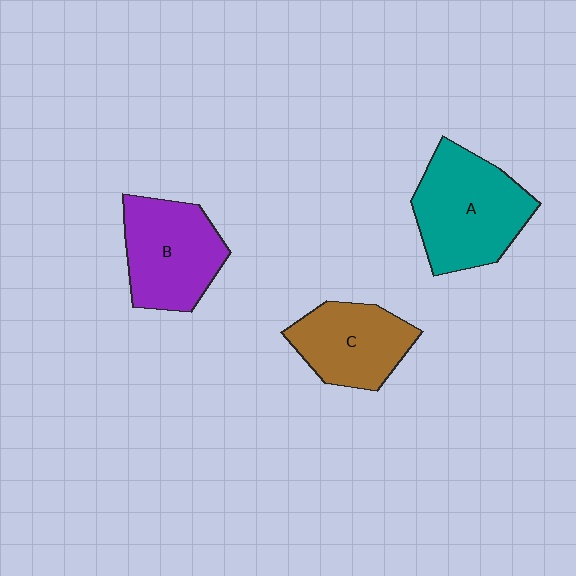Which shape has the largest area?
Shape A (teal).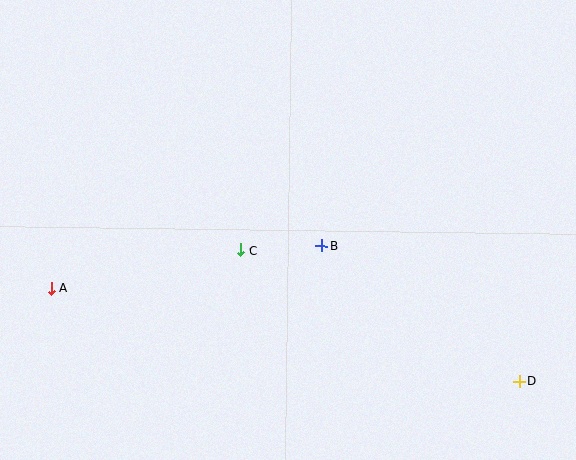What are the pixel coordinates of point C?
Point C is at (240, 250).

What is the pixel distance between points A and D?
The distance between A and D is 477 pixels.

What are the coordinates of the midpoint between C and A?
The midpoint between C and A is at (146, 269).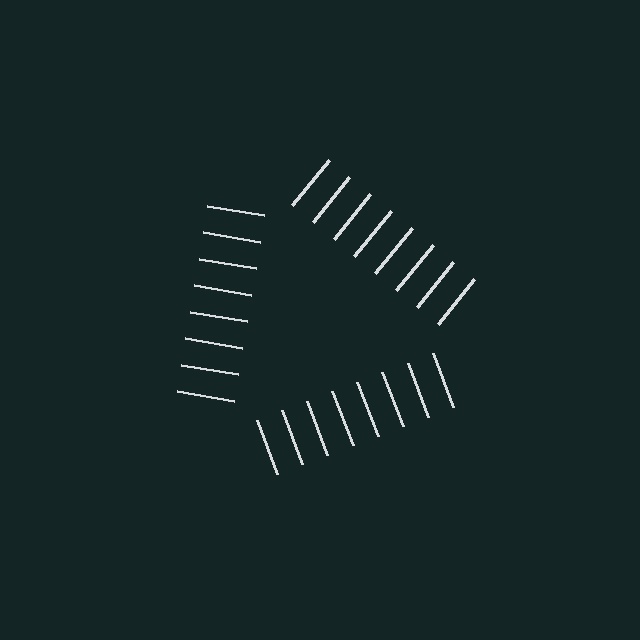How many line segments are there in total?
24 — 8 along each of the 3 edges.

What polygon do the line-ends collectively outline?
An illusory triangle — the line segments terminate on its edges but no continuous stroke is drawn.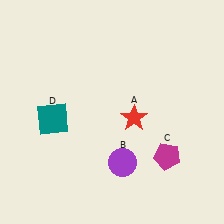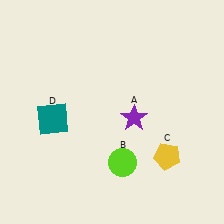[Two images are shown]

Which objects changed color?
A changed from red to purple. B changed from purple to lime. C changed from magenta to yellow.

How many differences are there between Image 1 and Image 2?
There are 3 differences between the two images.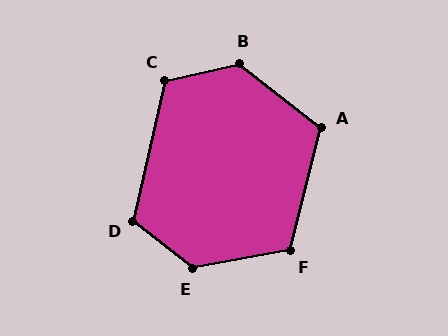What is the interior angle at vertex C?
Approximately 116 degrees (obtuse).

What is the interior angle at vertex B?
Approximately 129 degrees (obtuse).